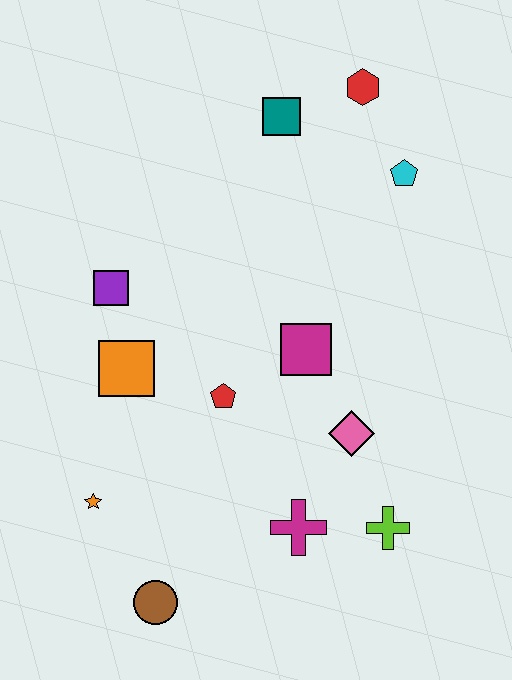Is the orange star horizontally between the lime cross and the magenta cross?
No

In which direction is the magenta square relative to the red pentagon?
The magenta square is to the right of the red pentagon.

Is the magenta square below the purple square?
Yes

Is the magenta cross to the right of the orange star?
Yes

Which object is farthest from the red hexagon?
The brown circle is farthest from the red hexagon.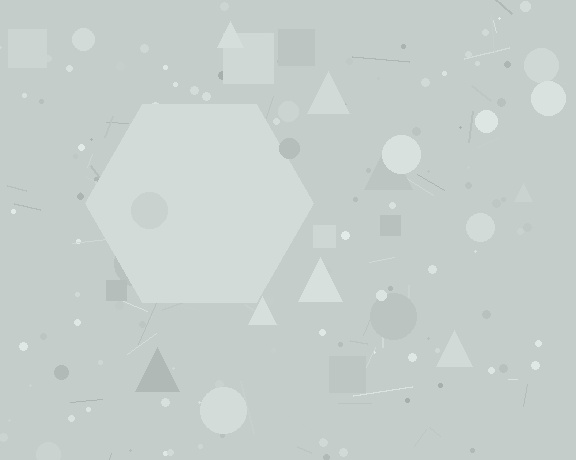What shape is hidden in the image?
A hexagon is hidden in the image.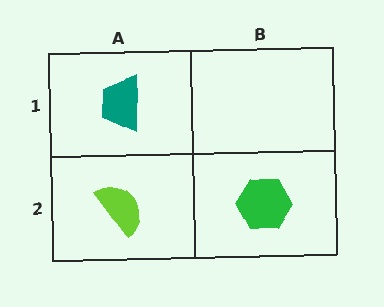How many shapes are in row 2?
2 shapes.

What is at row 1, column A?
A teal trapezoid.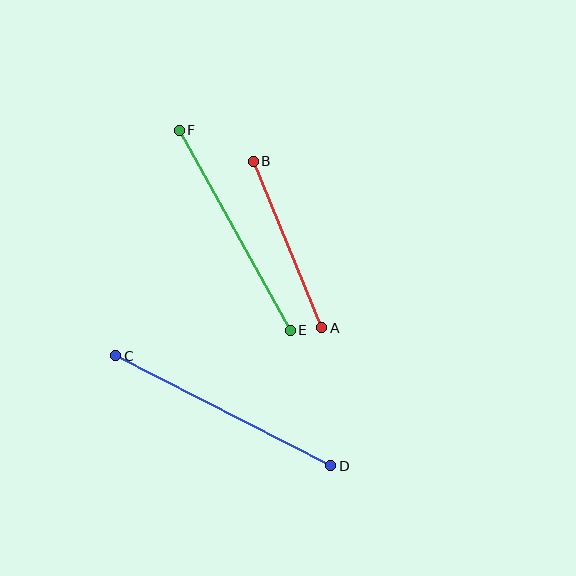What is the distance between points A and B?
The distance is approximately 180 pixels.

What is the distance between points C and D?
The distance is approximately 241 pixels.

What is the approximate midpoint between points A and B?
The midpoint is at approximately (287, 245) pixels.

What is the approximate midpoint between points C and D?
The midpoint is at approximately (223, 411) pixels.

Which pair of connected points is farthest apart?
Points C and D are farthest apart.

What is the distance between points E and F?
The distance is approximately 229 pixels.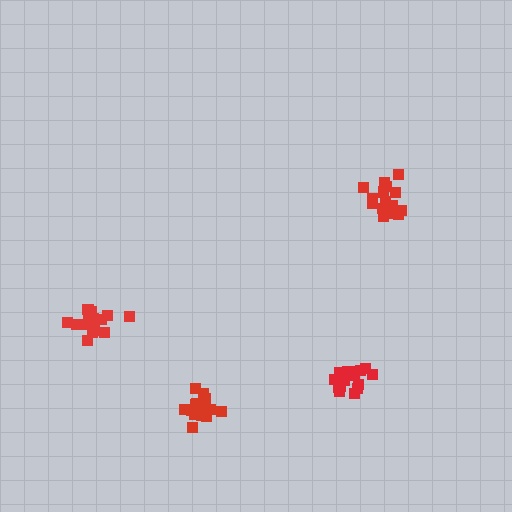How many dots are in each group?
Group 1: 16 dots, Group 2: 16 dots, Group 3: 18 dots, Group 4: 16 dots (66 total).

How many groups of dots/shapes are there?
There are 4 groups.